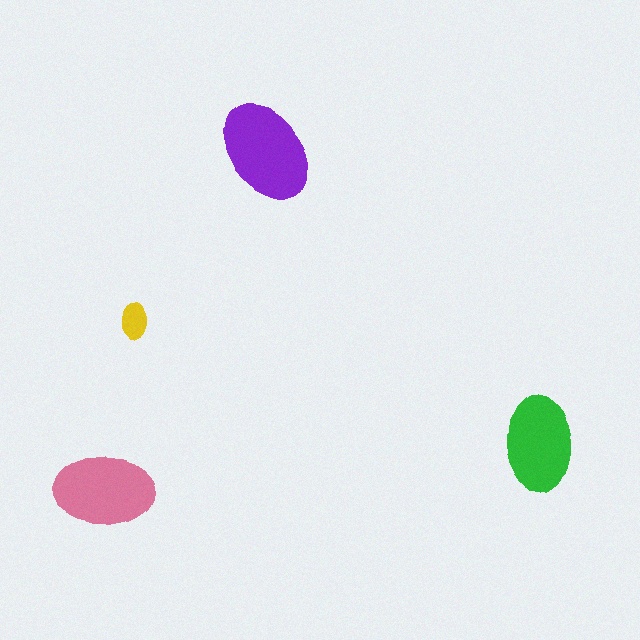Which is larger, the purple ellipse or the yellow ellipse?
The purple one.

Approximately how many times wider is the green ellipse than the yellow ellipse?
About 2.5 times wider.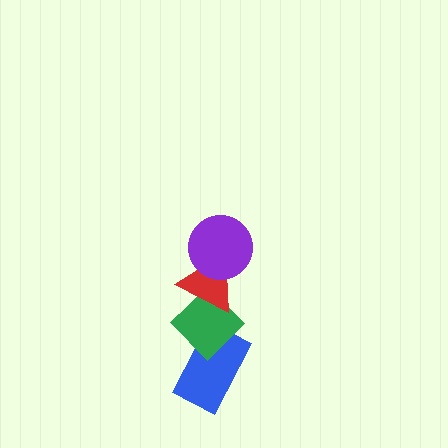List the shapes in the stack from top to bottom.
From top to bottom: the purple circle, the red triangle, the green diamond, the blue rectangle.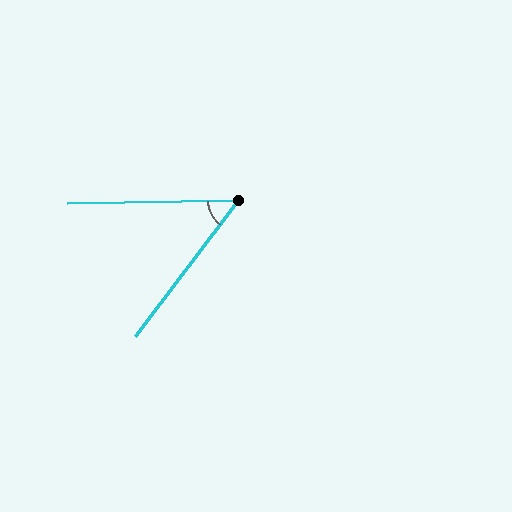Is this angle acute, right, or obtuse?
It is acute.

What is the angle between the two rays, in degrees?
Approximately 52 degrees.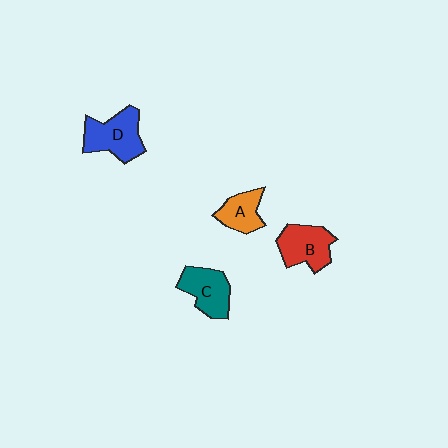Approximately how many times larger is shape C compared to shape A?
Approximately 1.3 times.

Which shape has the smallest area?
Shape A (orange).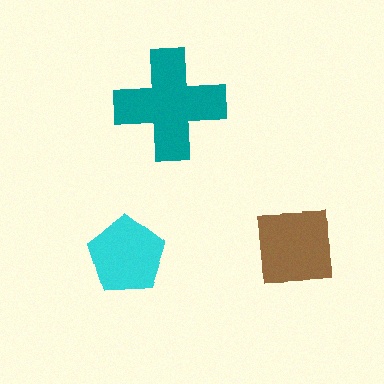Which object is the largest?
The teal cross.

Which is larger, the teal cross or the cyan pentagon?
The teal cross.